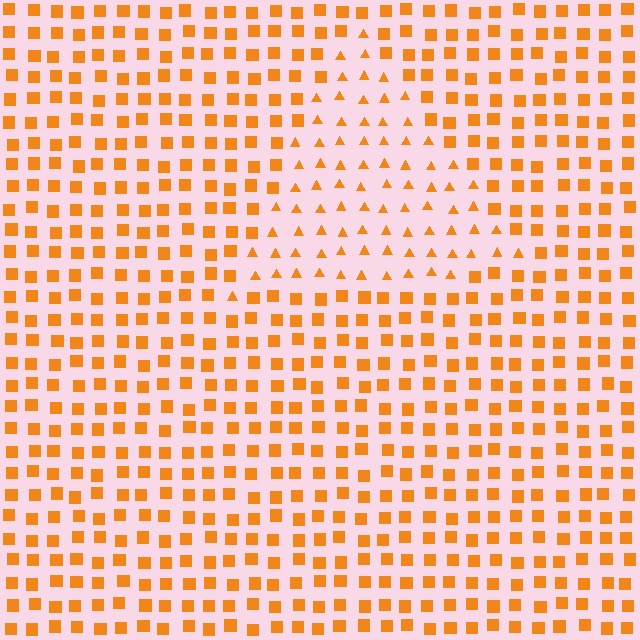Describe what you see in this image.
The image is filled with small orange elements arranged in a uniform grid. A triangle-shaped region contains triangles, while the surrounding area contains squares. The boundary is defined purely by the change in element shape.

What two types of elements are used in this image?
The image uses triangles inside the triangle region and squares outside it.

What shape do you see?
I see a triangle.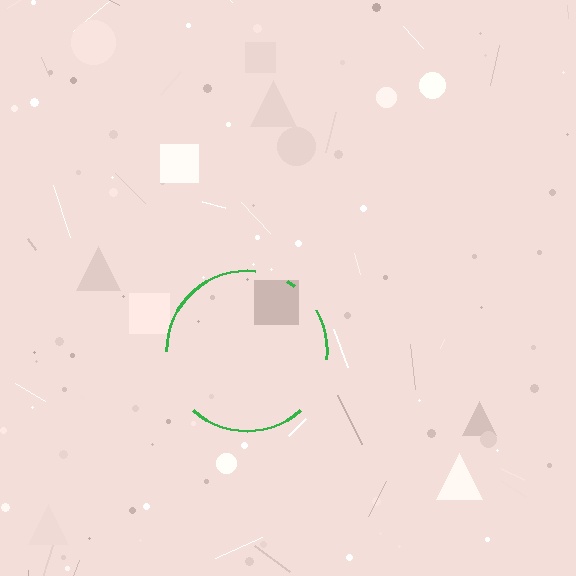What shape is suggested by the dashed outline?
The dashed outline suggests a circle.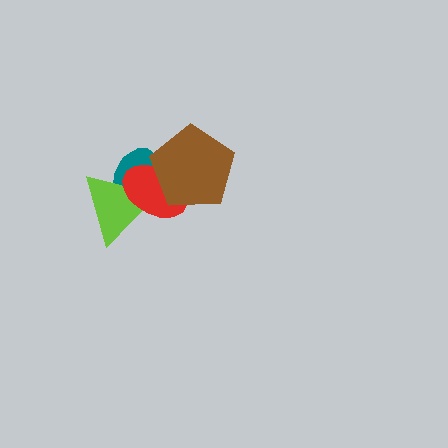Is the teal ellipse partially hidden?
Yes, it is partially covered by another shape.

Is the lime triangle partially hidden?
Yes, it is partially covered by another shape.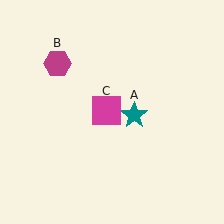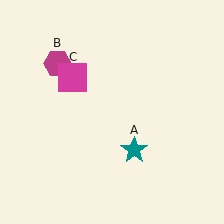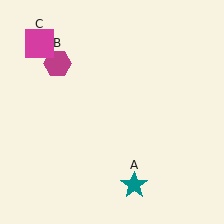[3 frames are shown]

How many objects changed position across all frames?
2 objects changed position: teal star (object A), magenta square (object C).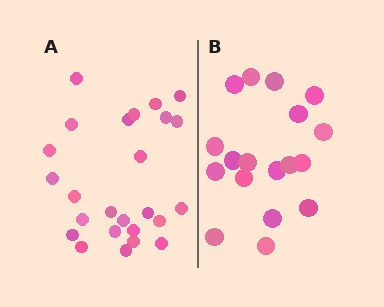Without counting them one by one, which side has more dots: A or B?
Region A (the left region) has more dots.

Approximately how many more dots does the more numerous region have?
Region A has roughly 8 or so more dots than region B.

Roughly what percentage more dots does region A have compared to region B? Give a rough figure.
About 40% more.